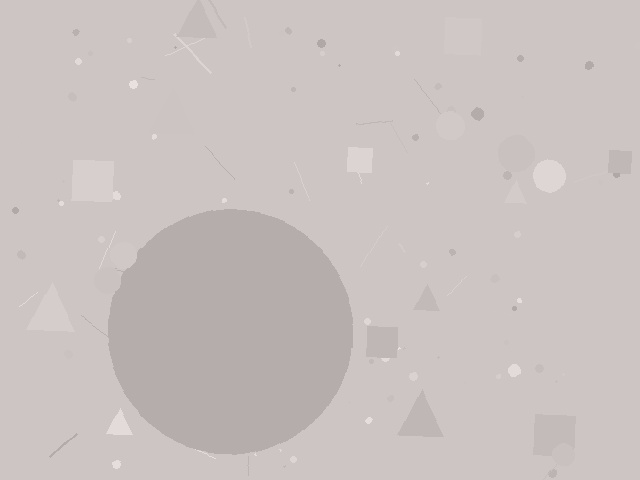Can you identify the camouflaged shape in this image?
The camouflaged shape is a circle.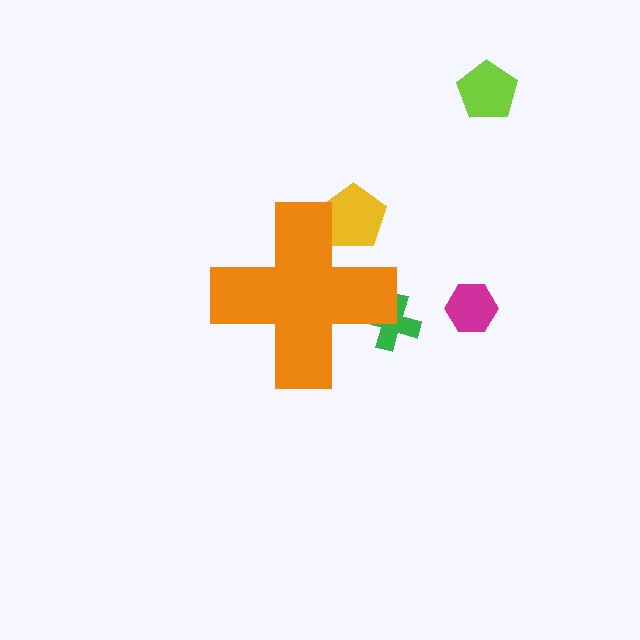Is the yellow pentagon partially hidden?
Yes, the yellow pentagon is partially hidden behind the orange cross.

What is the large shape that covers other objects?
An orange cross.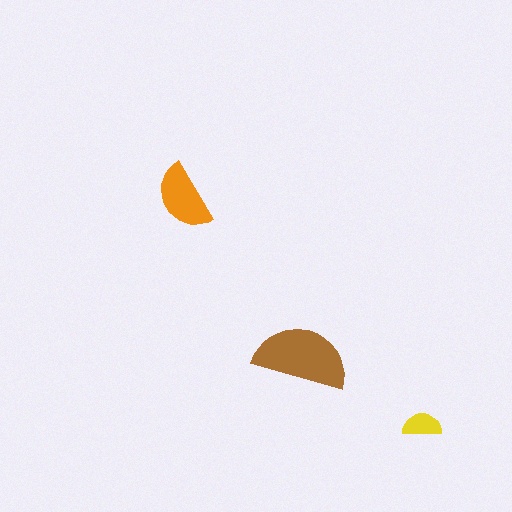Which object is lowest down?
The yellow semicircle is bottommost.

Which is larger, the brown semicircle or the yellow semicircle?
The brown one.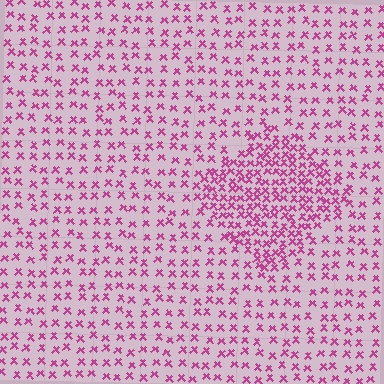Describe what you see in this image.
The image contains small magenta elements arranged at two different densities. A diamond-shaped region is visible where the elements are more densely packed than the surrounding area.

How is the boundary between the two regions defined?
The boundary is defined by a change in element density (approximately 2.1x ratio). All elements are the same color, size, and shape.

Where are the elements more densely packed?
The elements are more densely packed inside the diamond boundary.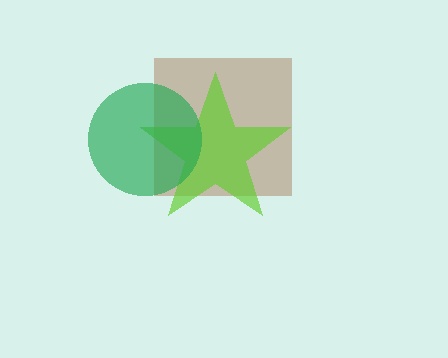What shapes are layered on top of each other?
The layered shapes are: a brown square, a lime star, a green circle.